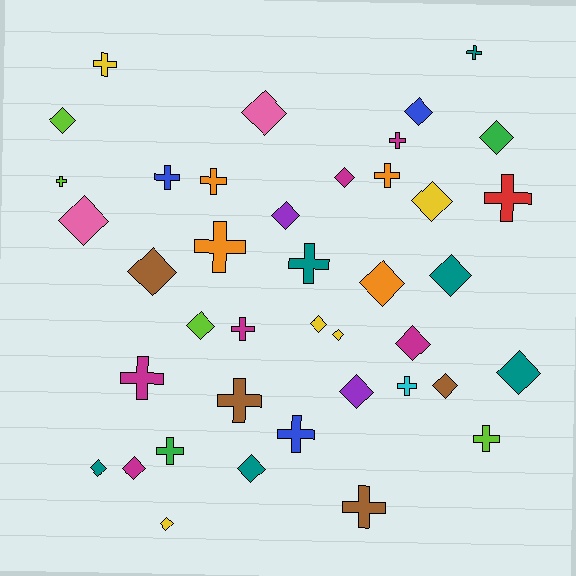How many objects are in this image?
There are 40 objects.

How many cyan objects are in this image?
There is 1 cyan object.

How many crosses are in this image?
There are 18 crosses.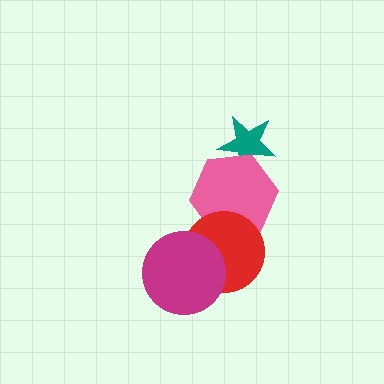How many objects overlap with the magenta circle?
1 object overlaps with the magenta circle.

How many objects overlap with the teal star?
1 object overlaps with the teal star.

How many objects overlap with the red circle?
2 objects overlap with the red circle.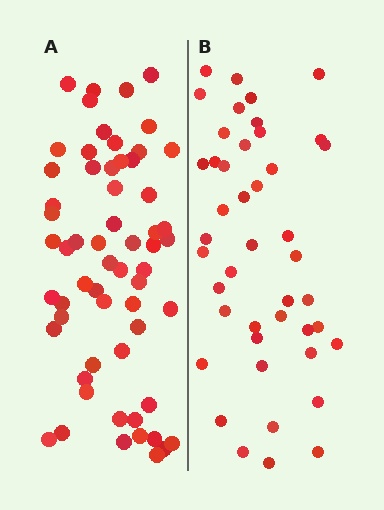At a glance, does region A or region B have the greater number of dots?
Region A (the left region) has more dots.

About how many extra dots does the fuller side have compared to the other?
Region A has approximately 15 more dots than region B.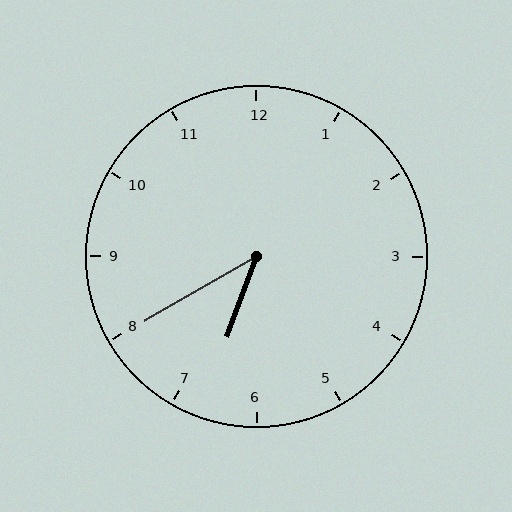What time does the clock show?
6:40.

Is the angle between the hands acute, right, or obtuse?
It is acute.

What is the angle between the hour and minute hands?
Approximately 40 degrees.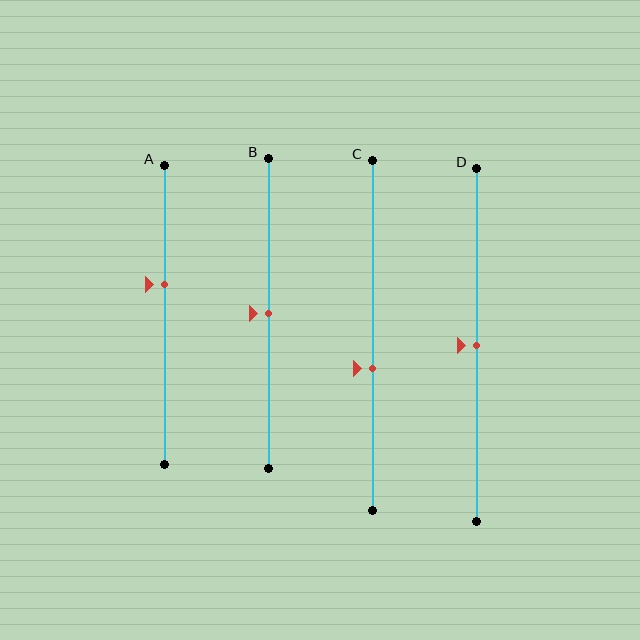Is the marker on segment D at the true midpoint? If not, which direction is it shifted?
Yes, the marker on segment D is at the true midpoint.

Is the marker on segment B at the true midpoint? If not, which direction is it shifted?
Yes, the marker on segment B is at the true midpoint.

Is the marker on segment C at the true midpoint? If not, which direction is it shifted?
No, the marker on segment C is shifted downward by about 9% of the segment length.